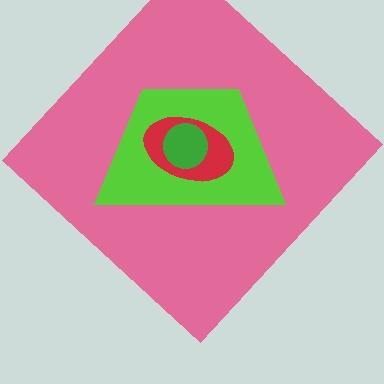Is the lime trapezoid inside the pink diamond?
Yes.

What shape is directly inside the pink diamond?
The lime trapezoid.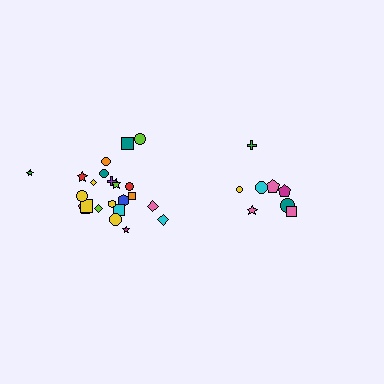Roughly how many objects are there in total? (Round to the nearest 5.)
Roughly 30 objects in total.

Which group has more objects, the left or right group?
The left group.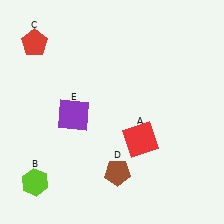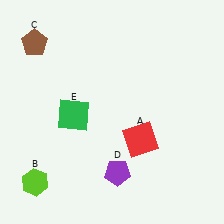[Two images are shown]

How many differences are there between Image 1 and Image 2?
There are 3 differences between the two images.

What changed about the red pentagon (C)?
In Image 1, C is red. In Image 2, it changed to brown.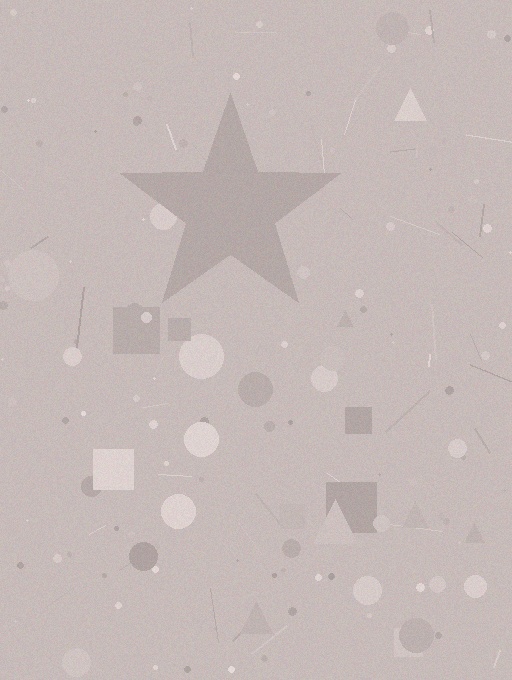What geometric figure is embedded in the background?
A star is embedded in the background.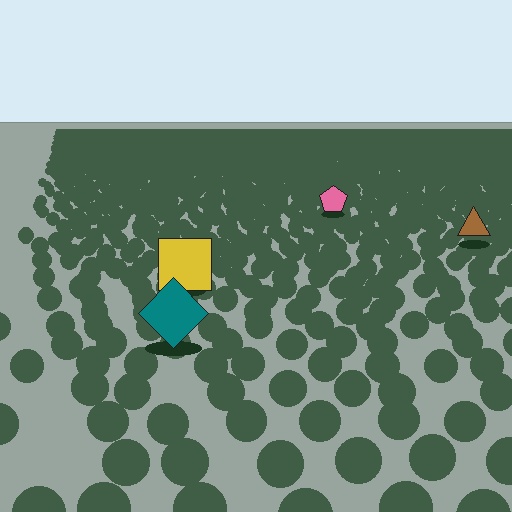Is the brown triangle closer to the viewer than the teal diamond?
No. The teal diamond is closer — you can tell from the texture gradient: the ground texture is coarser near it.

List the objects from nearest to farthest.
From nearest to farthest: the teal diamond, the yellow square, the brown triangle, the pink pentagon.